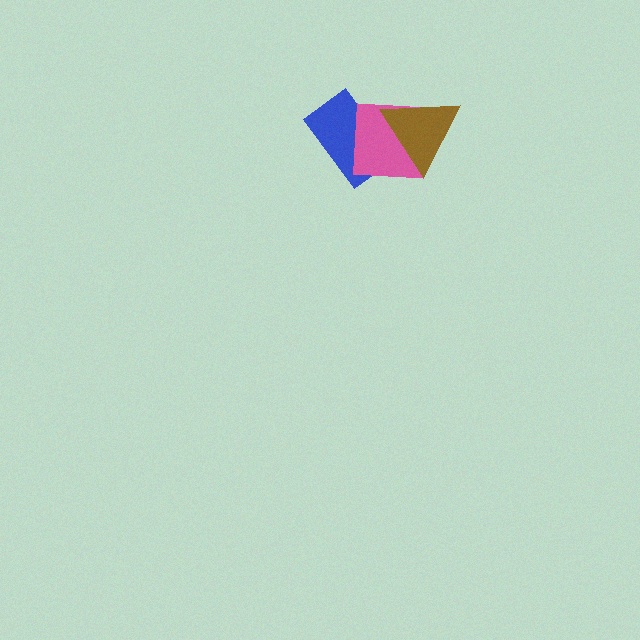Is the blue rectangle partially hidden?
Yes, it is partially covered by another shape.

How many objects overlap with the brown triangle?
2 objects overlap with the brown triangle.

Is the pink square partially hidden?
Yes, it is partially covered by another shape.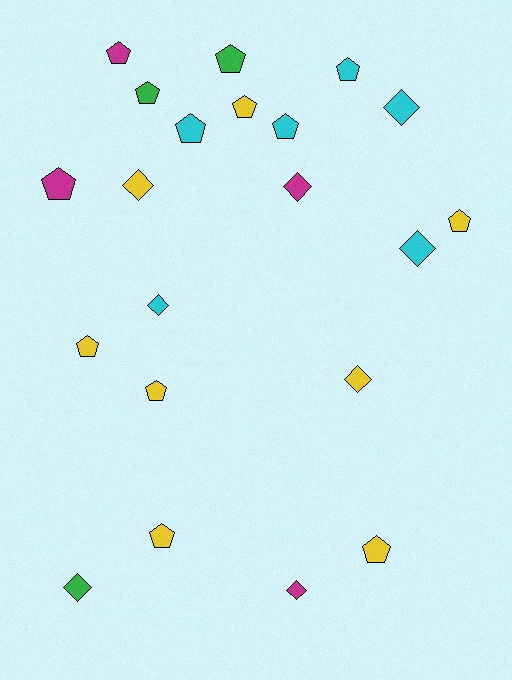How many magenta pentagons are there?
There are 2 magenta pentagons.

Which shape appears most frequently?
Pentagon, with 13 objects.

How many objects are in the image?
There are 21 objects.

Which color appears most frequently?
Yellow, with 8 objects.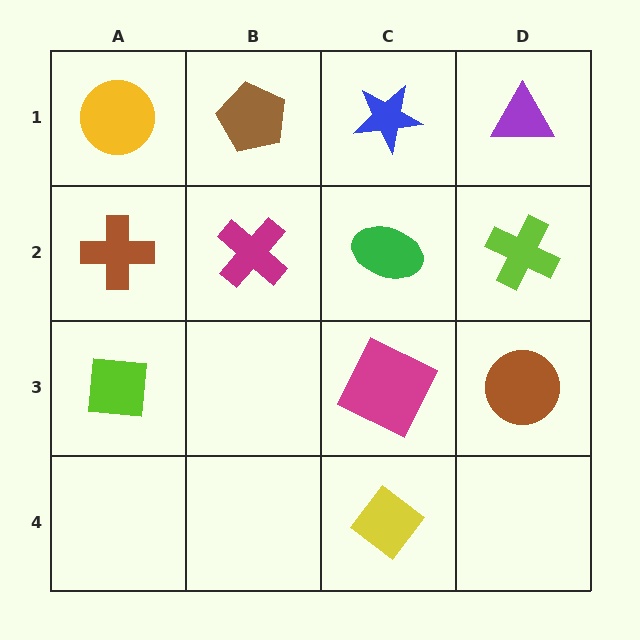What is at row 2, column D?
A lime cross.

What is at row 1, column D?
A purple triangle.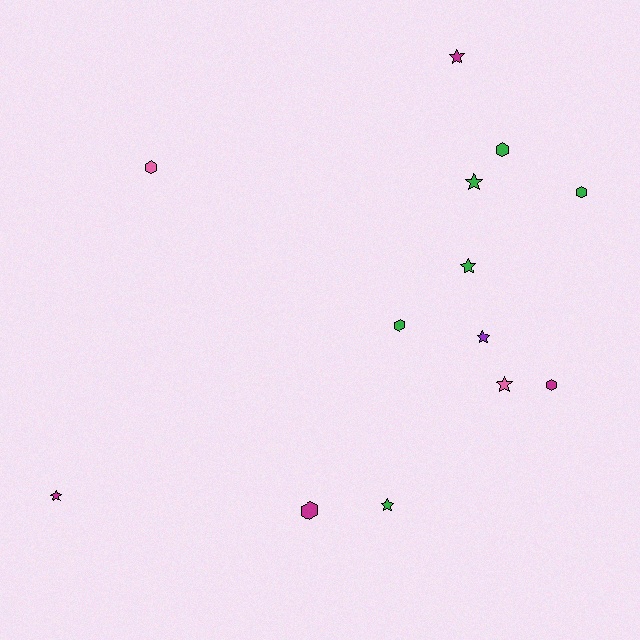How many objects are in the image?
There are 13 objects.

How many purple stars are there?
There is 1 purple star.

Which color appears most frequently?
Green, with 6 objects.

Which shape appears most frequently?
Star, with 7 objects.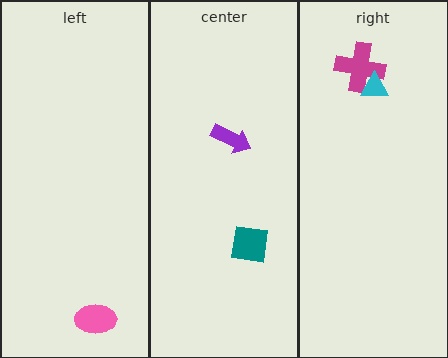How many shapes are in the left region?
1.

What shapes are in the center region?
The teal square, the purple arrow.